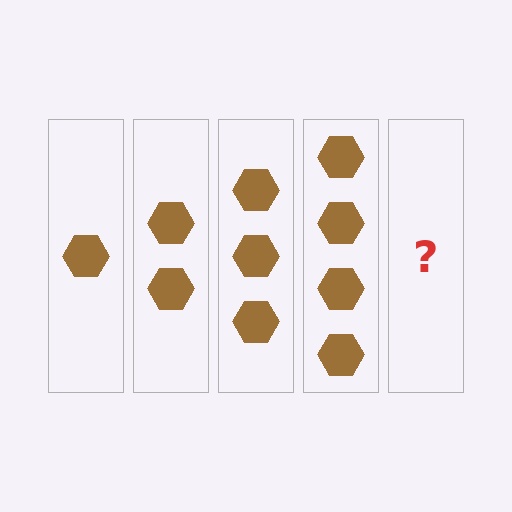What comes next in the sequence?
The next element should be 5 hexagons.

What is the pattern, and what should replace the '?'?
The pattern is that each step adds one more hexagon. The '?' should be 5 hexagons.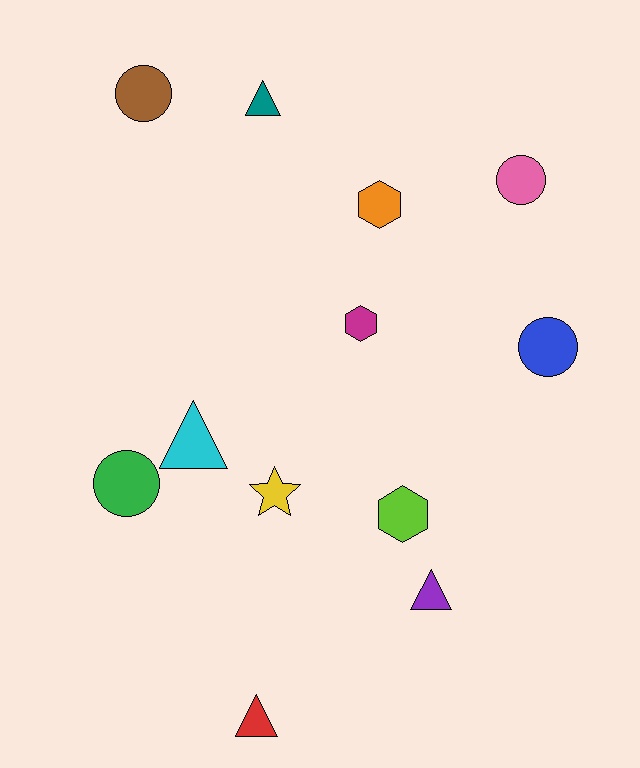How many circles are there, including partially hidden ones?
There are 4 circles.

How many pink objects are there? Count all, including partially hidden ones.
There is 1 pink object.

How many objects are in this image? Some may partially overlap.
There are 12 objects.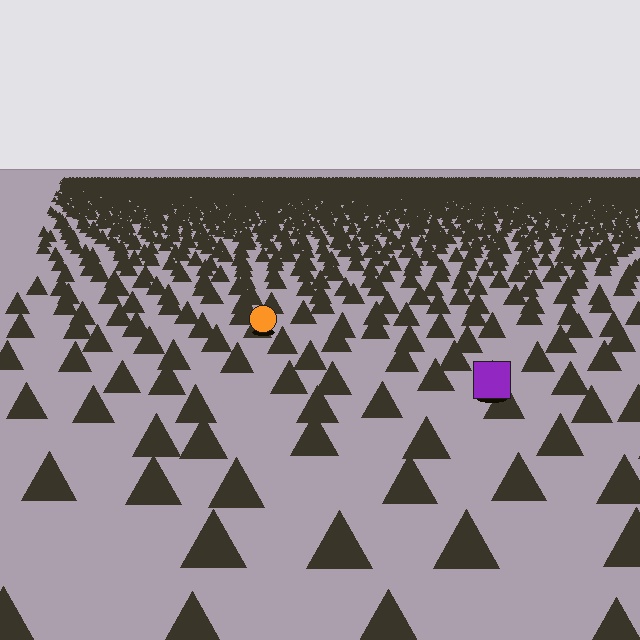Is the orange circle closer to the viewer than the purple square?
No. The purple square is closer — you can tell from the texture gradient: the ground texture is coarser near it.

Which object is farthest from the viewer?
The orange circle is farthest from the viewer. It appears smaller and the ground texture around it is denser.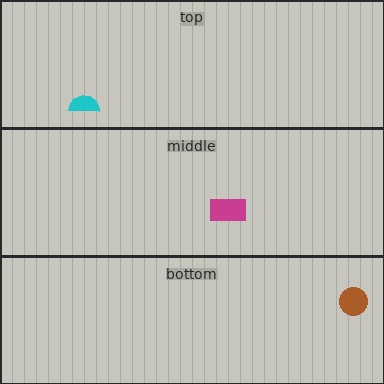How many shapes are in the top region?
1.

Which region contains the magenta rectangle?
The middle region.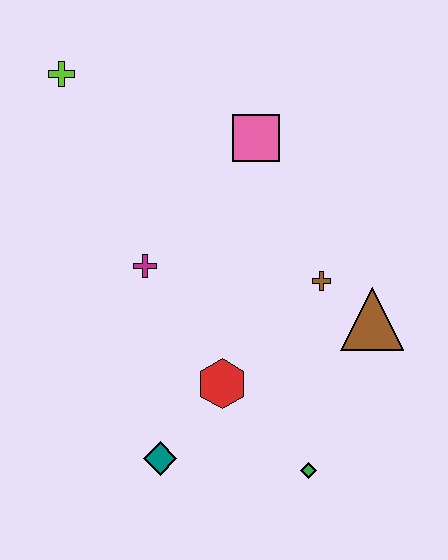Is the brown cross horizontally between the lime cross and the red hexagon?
No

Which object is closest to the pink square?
The brown cross is closest to the pink square.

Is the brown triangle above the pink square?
No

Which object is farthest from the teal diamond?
The lime cross is farthest from the teal diamond.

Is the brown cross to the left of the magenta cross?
No